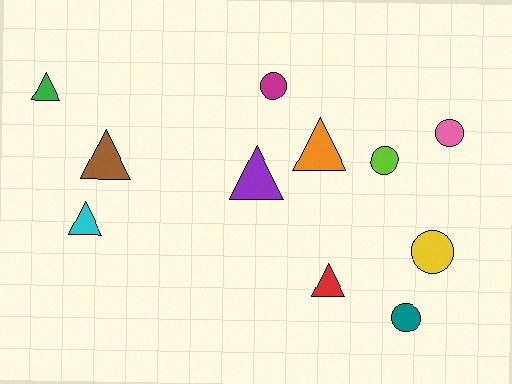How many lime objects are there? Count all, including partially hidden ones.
There is 1 lime object.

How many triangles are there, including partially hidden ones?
There are 6 triangles.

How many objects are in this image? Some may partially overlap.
There are 11 objects.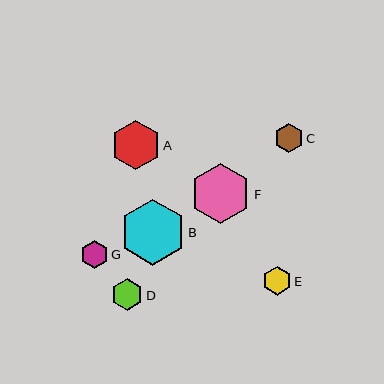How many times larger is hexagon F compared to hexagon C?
Hexagon F is approximately 2.1 times the size of hexagon C.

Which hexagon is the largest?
Hexagon B is the largest with a size of approximately 65 pixels.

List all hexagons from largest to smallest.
From largest to smallest: B, F, A, D, C, E, G.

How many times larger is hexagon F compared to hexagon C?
Hexagon F is approximately 2.1 times the size of hexagon C.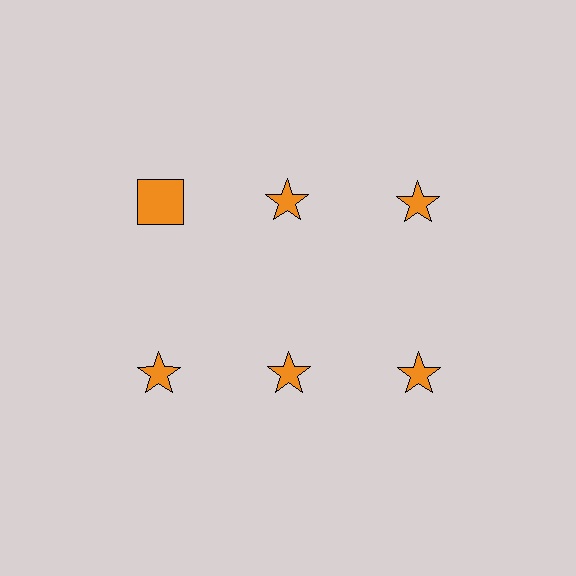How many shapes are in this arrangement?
There are 6 shapes arranged in a grid pattern.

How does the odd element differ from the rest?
It has a different shape: square instead of star.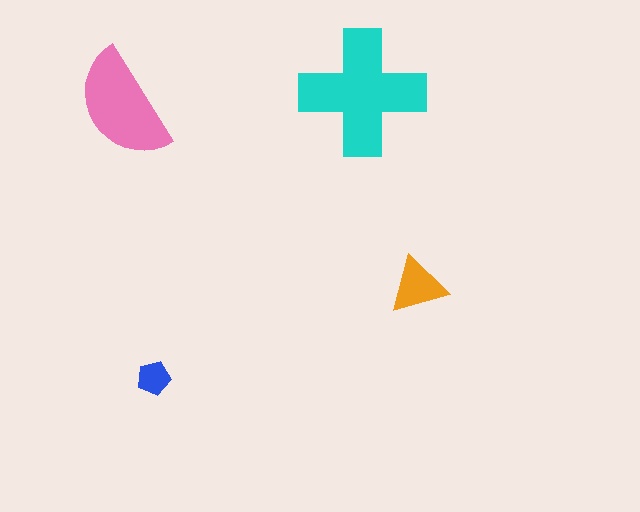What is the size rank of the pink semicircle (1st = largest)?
2nd.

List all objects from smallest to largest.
The blue pentagon, the orange triangle, the pink semicircle, the cyan cross.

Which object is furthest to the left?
The pink semicircle is leftmost.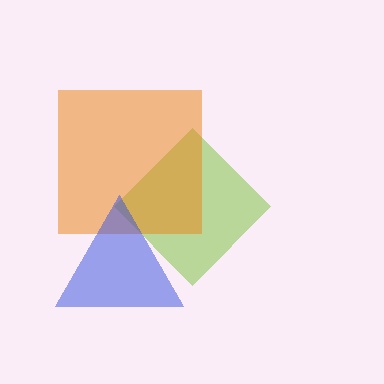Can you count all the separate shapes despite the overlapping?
Yes, there are 3 separate shapes.